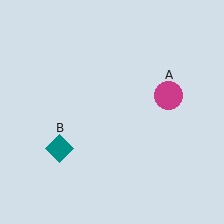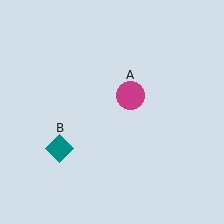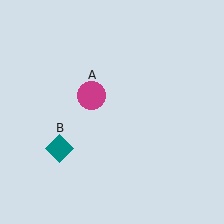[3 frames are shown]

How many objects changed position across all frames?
1 object changed position: magenta circle (object A).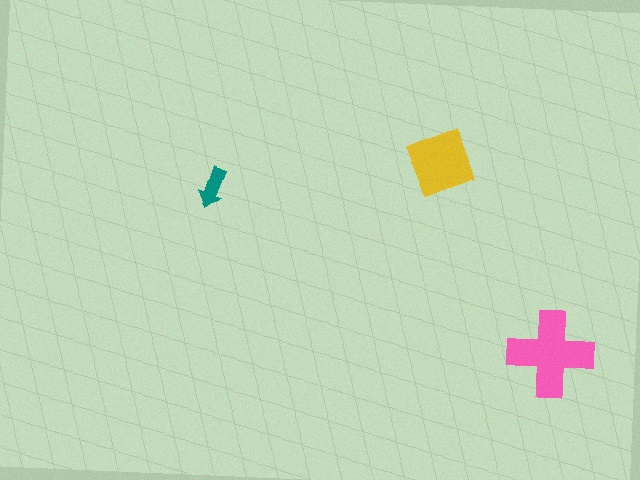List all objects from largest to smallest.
The pink cross, the yellow square, the teal arrow.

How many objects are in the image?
There are 3 objects in the image.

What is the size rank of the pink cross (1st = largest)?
1st.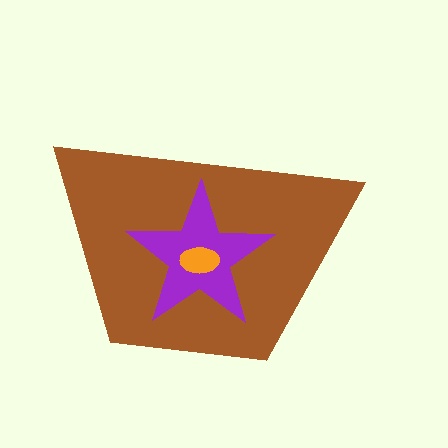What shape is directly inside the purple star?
The orange ellipse.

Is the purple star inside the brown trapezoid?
Yes.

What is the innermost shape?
The orange ellipse.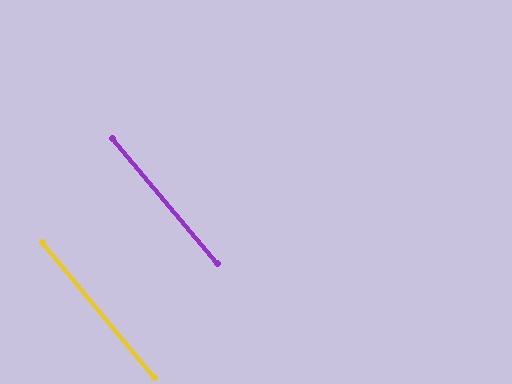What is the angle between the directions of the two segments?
Approximately 1 degree.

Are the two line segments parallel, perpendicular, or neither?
Parallel — their directions differ by only 0.7°.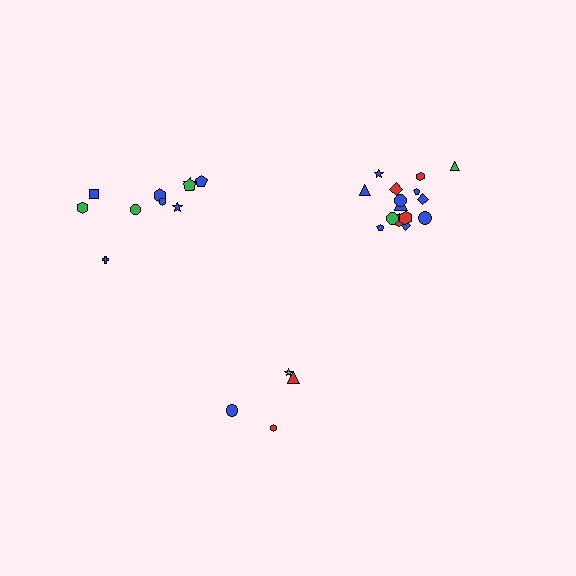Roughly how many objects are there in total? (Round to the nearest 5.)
Roughly 30 objects in total.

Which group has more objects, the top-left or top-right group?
The top-right group.